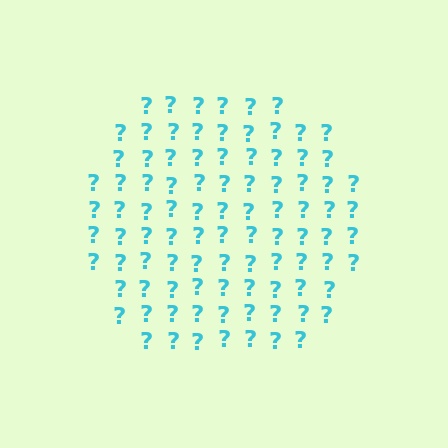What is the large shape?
The large shape is a circle.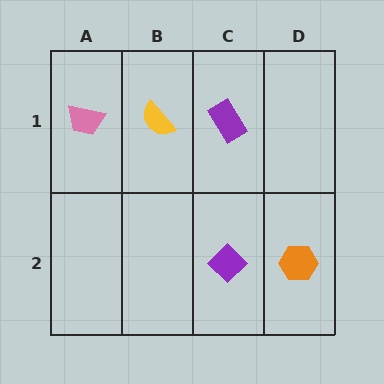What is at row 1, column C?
A purple rectangle.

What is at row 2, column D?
An orange hexagon.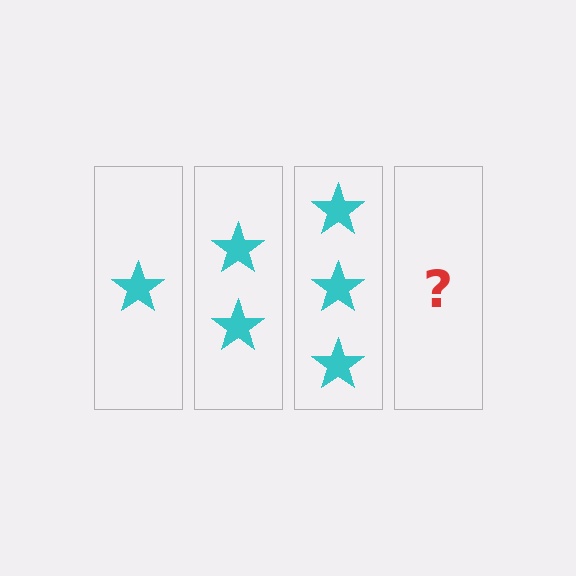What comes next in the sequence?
The next element should be 4 stars.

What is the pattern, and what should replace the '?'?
The pattern is that each step adds one more star. The '?' should be 4 stars.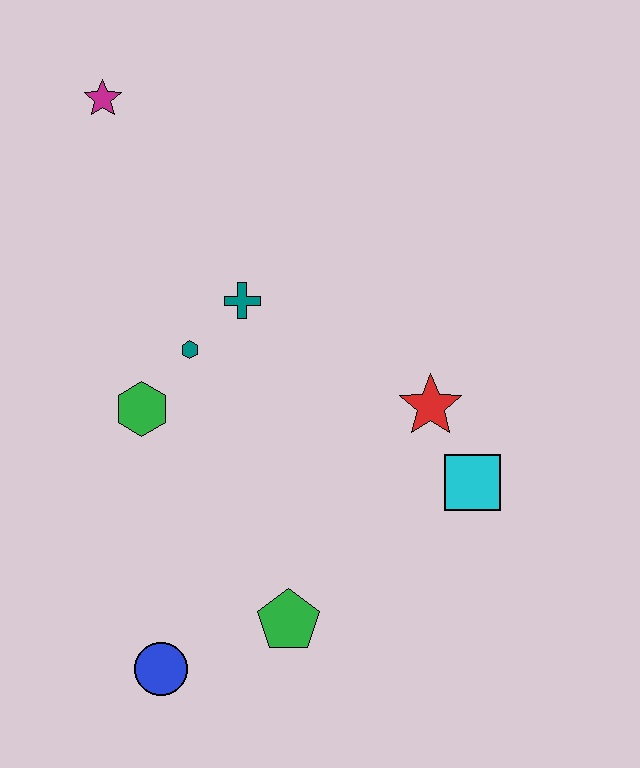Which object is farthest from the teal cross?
The blue circle is farthest from the teal cross.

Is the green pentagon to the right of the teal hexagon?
Yes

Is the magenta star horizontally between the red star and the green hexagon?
No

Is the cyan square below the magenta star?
Yes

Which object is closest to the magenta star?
The teal cross is closest to the magenta star.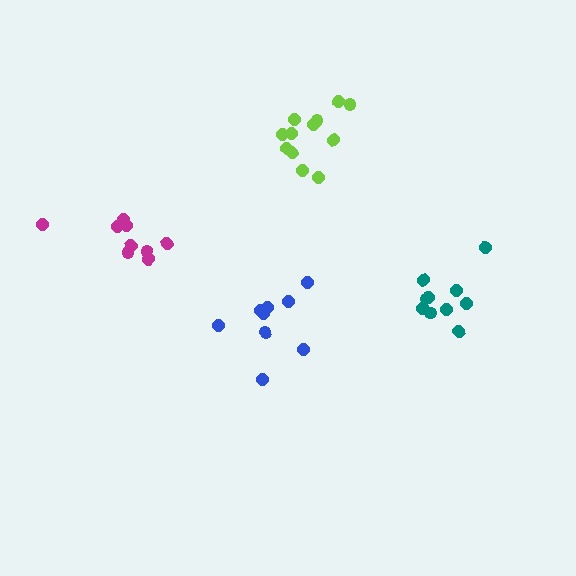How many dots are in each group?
Group 1: 9 dots, Group 2: 10 dots, Group 3: 12 dots, Group 4: 9 dots (40 total).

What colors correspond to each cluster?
The clusters are colored: magenta, teal, lime, blue.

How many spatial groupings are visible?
There are 4 spatial groupings.